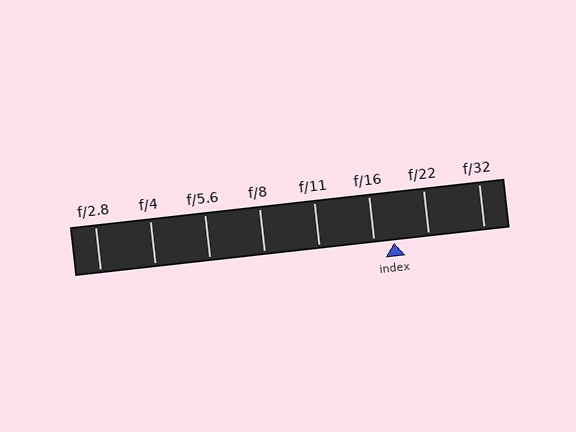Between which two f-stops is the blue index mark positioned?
The index mark is between f/16 and f/22.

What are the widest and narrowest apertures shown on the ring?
The widest aperture shown is f/2.8 and the narrowest is f/32.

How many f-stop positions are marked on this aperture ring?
There are 8 f-stop positions marked.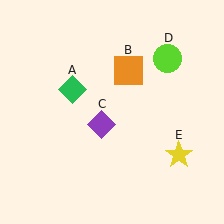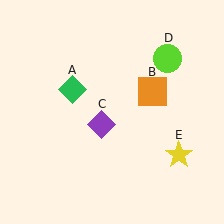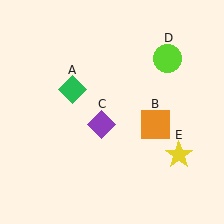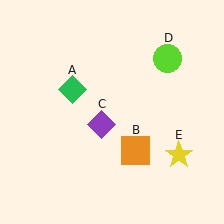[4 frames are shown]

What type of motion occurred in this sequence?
The orange square (object B) rotated clockwise around the center of the scene.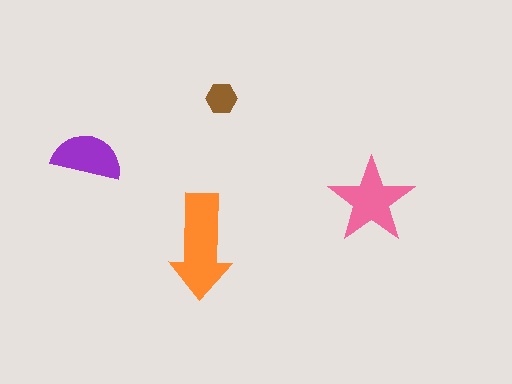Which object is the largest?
The orange arrow.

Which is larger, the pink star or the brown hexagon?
The pink star.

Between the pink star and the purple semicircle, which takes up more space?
The pink star.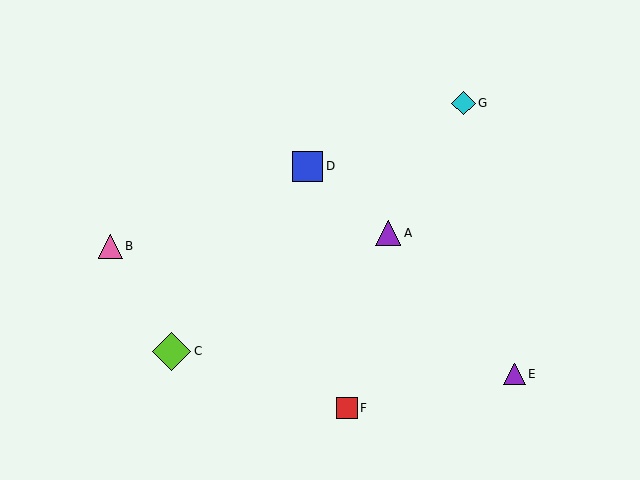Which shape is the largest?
The lime diamond (labeled C) is the largest.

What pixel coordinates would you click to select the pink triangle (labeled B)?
Click at (111, 246) to select the pink triangle B.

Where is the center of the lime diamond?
The center of the lime diamond is at (172, 351).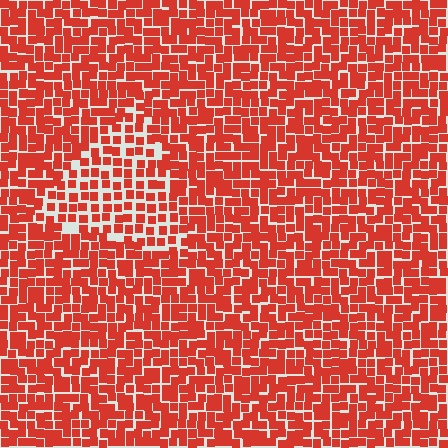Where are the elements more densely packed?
The elements are more densely packed outside the triangle boundary.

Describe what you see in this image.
The image contains small red elements arranged at two different densities. A triangle-shaped region is visible where the elements are less densely packed than the surrounding area.